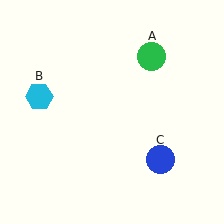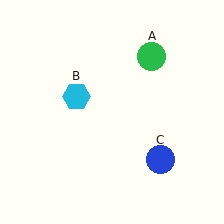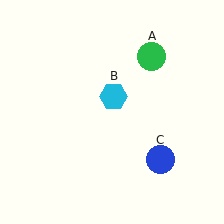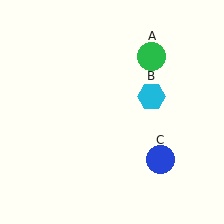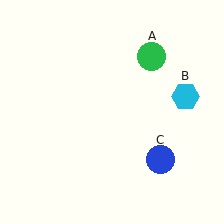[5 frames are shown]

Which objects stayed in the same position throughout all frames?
Green circle (object A) and blue circle (object C) remained stationary.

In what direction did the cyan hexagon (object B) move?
The cyan hexagon (object B) moved right.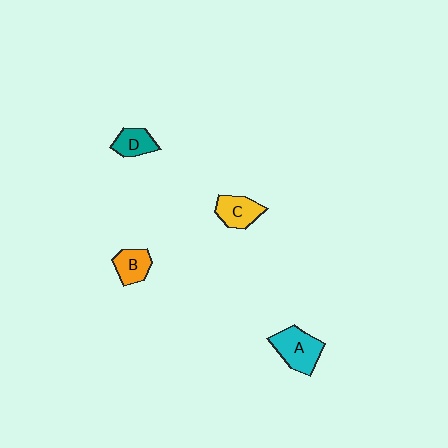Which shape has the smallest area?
Shape D (teal).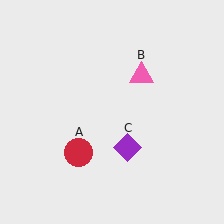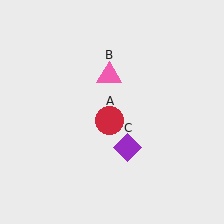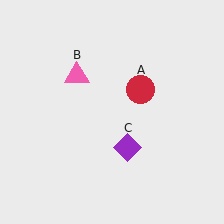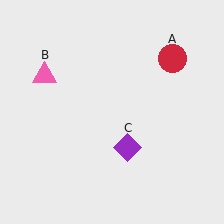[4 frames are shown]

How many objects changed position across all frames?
2 objects changed position: red circle (object A), pink triangle (object B).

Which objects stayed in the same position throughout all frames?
Purple diamond (object C) remained stationary.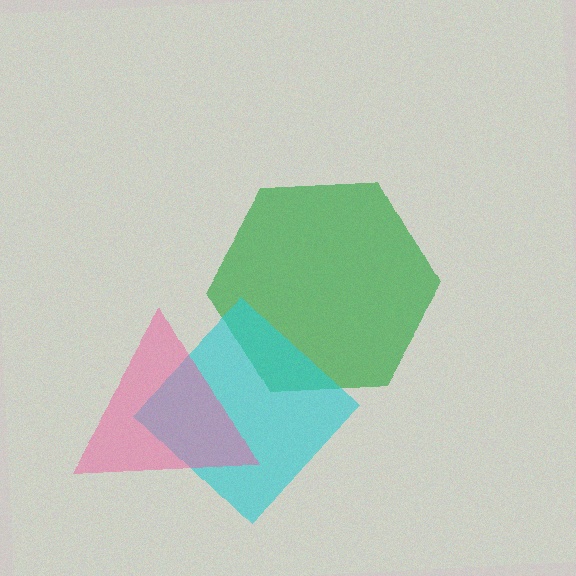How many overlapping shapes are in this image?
There are 3 overlapping shapes in the image.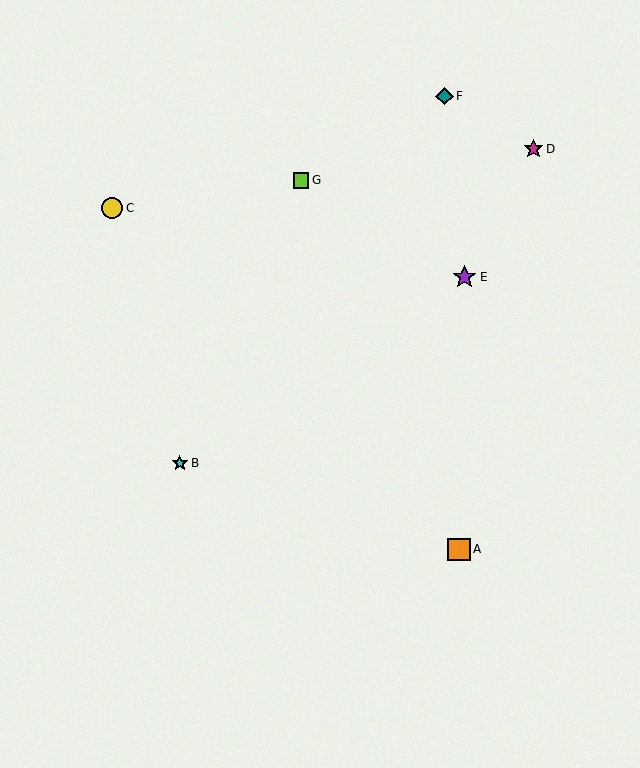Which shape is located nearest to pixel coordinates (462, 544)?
The orange square (labeled A) at (459, 549) is nearest to that location.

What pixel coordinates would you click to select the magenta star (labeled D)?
Click at (534, 149) to select the magenta star D.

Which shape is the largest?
The purple star (labeled E) is the largest.